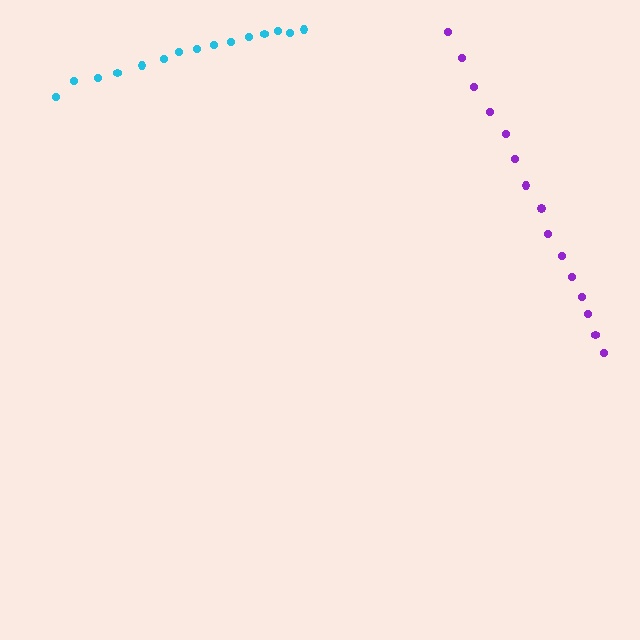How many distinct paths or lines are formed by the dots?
There are 2 distinct paths.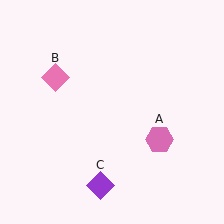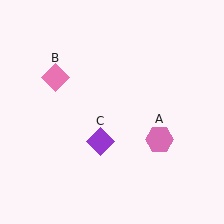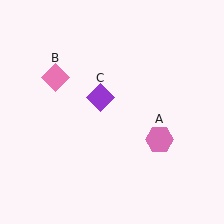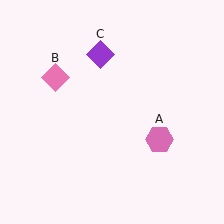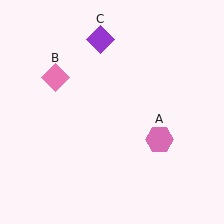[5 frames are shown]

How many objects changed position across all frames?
1 object changed position: purple diamond (object C).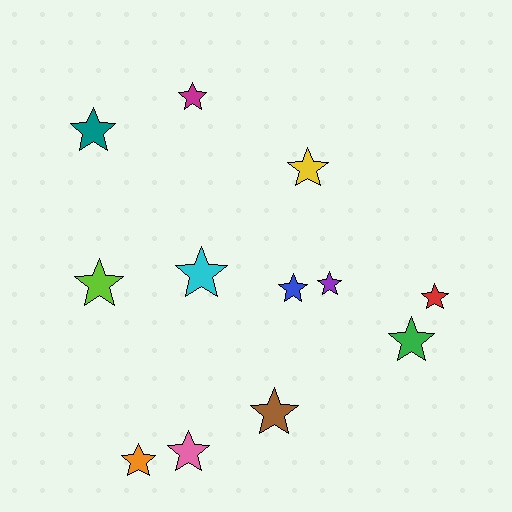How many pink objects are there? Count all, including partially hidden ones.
There is 1 pink object.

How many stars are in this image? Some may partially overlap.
There are 12 stars.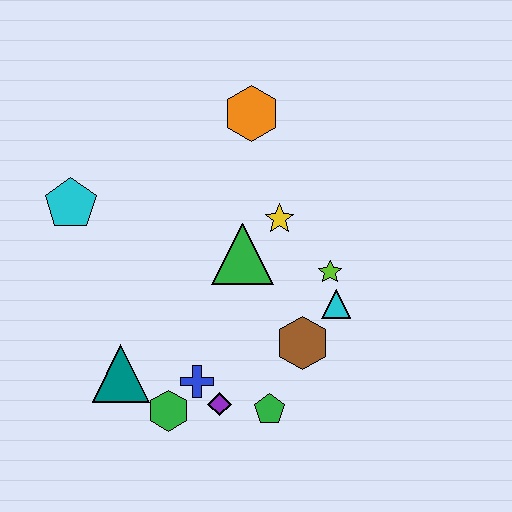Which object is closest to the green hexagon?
The blue cross is closest to the green hexagon.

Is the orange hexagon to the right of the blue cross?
Yes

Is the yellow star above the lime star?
Yes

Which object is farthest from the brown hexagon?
The cyan pentagon is farthest from the brown hexagon.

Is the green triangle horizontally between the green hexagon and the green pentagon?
Yes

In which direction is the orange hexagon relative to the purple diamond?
The orange hexagon is above the purple diamond.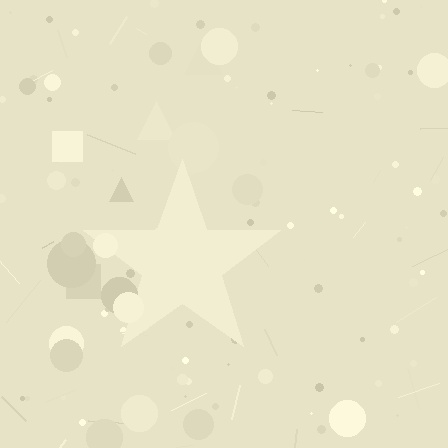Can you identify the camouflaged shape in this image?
The camouflaged shape is a star.